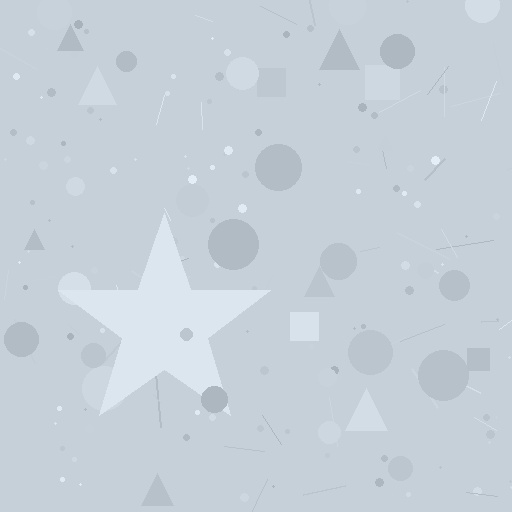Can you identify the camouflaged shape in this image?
The camouflaged shape is a star.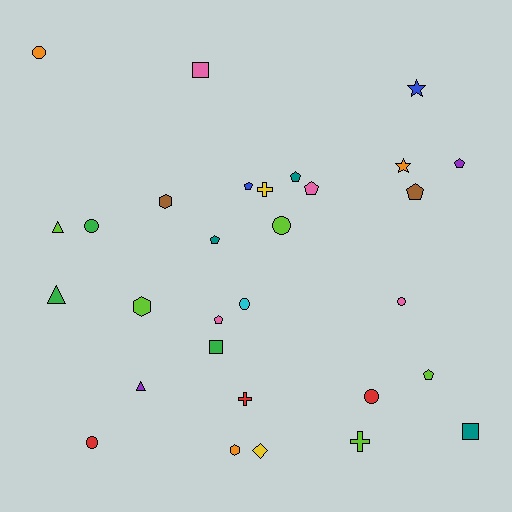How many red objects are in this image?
There are 3 red objects.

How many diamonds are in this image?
There is 1 diamond.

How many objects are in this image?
There are 30 objects.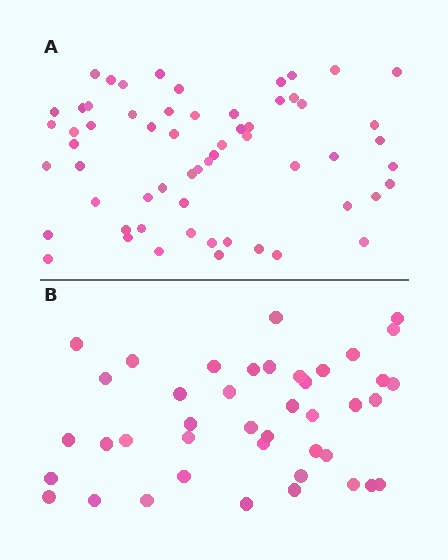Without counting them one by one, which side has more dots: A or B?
Region A (the top region) has more dots.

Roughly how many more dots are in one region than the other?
Region A has approximately 20 more dots than region B.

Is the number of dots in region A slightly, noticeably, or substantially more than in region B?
Region A has noticeably more, but not dramatically so. The ratio is roughly 1.4 to 1.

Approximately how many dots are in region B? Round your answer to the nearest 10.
About 40 dots. (The exact count is 42, which rounds to 40.)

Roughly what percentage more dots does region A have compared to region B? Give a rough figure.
About 45% more.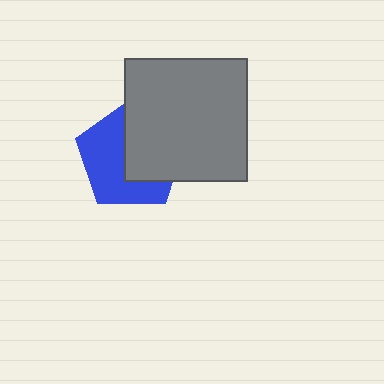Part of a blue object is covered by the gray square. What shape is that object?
It is a pentagon.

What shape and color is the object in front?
The object in front is a gray square.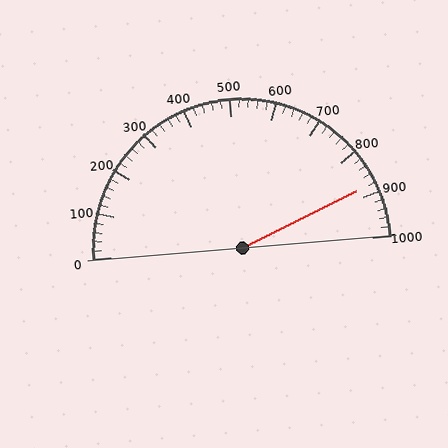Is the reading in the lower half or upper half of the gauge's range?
The reading is in the upper half of the range (0 to 1000).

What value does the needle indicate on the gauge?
The needle indicates approximately 880.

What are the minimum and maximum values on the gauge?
The gauge ranges from 0 to 1000.